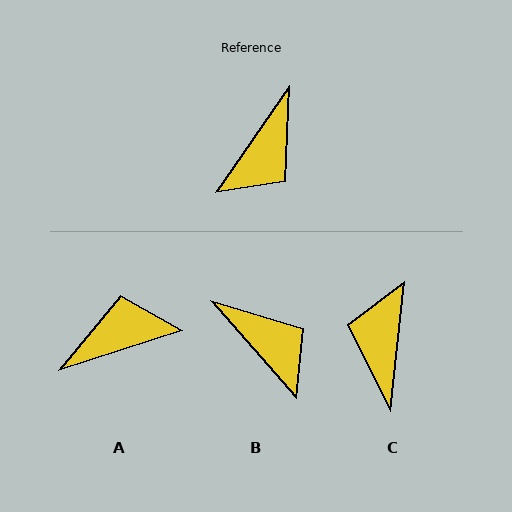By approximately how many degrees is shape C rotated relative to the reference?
Approximately 152 degrees clockwise.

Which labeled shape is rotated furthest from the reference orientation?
C, about 152 degrees away.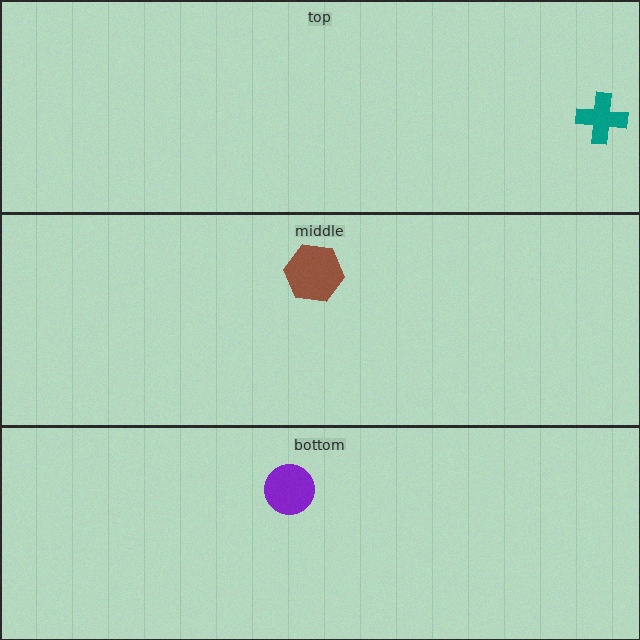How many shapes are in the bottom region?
1.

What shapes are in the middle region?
The brown hexagon.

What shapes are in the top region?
The teal cross.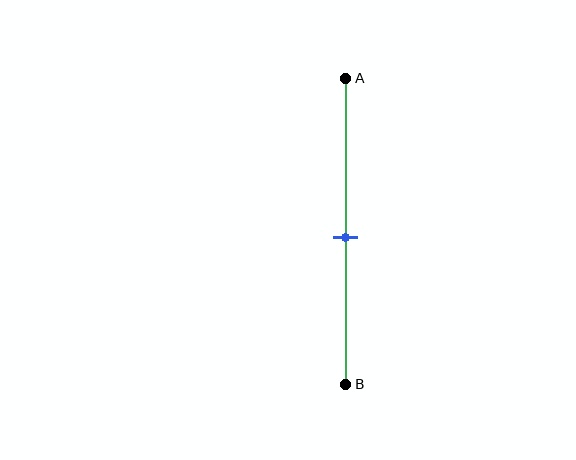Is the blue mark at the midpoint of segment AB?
Yes, the mark is approximately at the midpoint.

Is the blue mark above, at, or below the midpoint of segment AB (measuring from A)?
The blue mark is approximately at the midpoint of segment AB.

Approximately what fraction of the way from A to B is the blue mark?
The blue mark is approximately 50% of the way from A to B.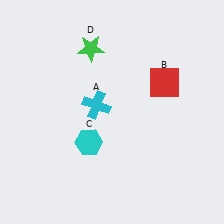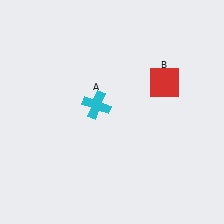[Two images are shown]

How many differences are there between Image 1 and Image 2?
There are 2 differences between the two images.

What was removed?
The cyan hexagon (C), the green star (D) were removed in Image 2.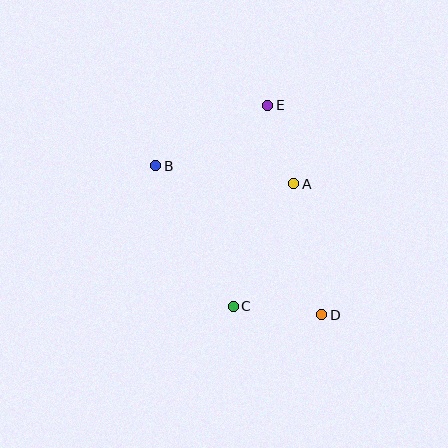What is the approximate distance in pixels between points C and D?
The distance between C and D is approximately 89 pixels.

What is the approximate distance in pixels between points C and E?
The distance between C and E is approximately 204 pixels.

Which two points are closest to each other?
Points A and E are closest to each other.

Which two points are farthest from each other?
Points B and D are farthest from each other.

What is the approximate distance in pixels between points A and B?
The distance between A and B is approximately 140 pixels.